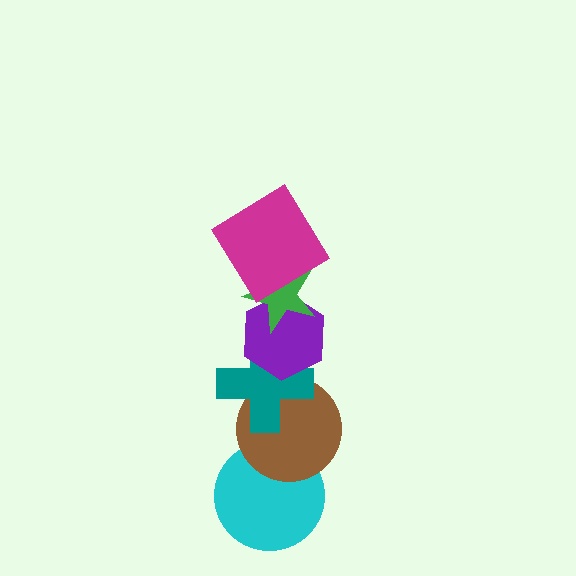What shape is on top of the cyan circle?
The brown circle is on top of the cyan circle.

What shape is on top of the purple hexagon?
The green star is on top of the purple hexagon.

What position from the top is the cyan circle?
The cyan circle is 6th from the top.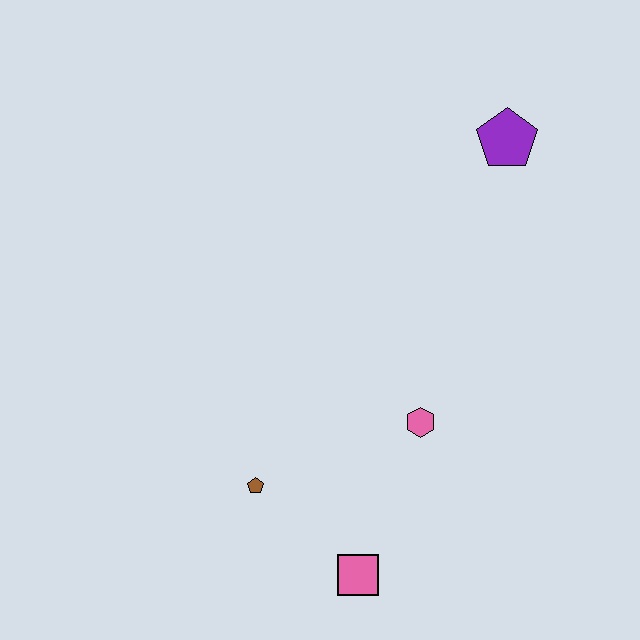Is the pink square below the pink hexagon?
Yes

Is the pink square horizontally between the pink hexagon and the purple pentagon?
No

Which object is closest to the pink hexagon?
The pink square is closest to the pink hexagon.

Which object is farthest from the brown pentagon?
The purple pentagon is farthest from the brown pentagon.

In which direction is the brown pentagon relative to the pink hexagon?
The brown pentagon is to the left of the pink hexagon.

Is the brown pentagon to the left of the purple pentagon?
Yes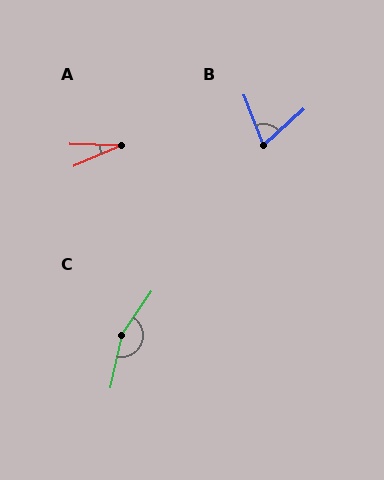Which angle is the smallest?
A, at approximately 25 degrees.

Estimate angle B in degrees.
Approximately 69 degrees.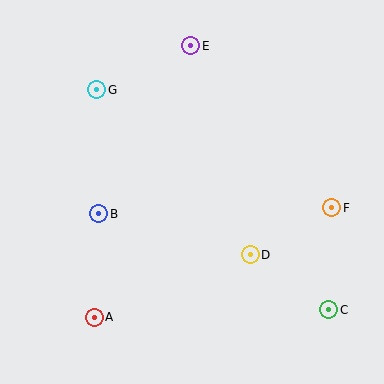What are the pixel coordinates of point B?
Point B is at (99, 214).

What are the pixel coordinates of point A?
Point A is at (94, 317).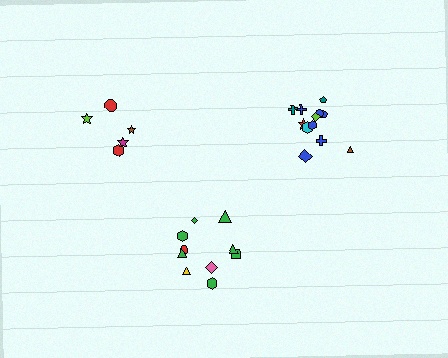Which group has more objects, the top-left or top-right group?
The top-right group.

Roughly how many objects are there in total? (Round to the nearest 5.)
Roughly 25 objects in total.